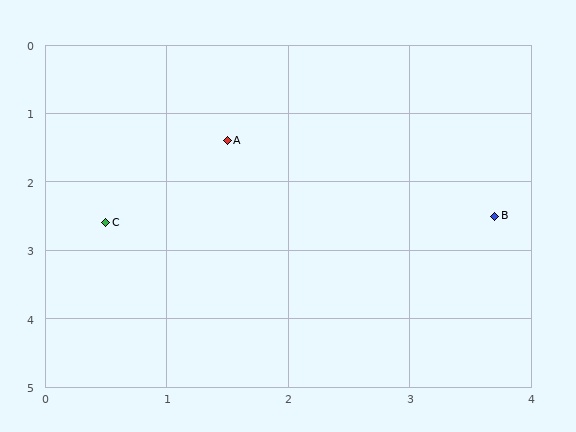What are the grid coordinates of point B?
Point B is at approximately (3.7, 2.5).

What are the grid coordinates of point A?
Point A is at approximately (1.5, 1.4).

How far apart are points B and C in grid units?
Points B and C are about 3.2 grid units apart.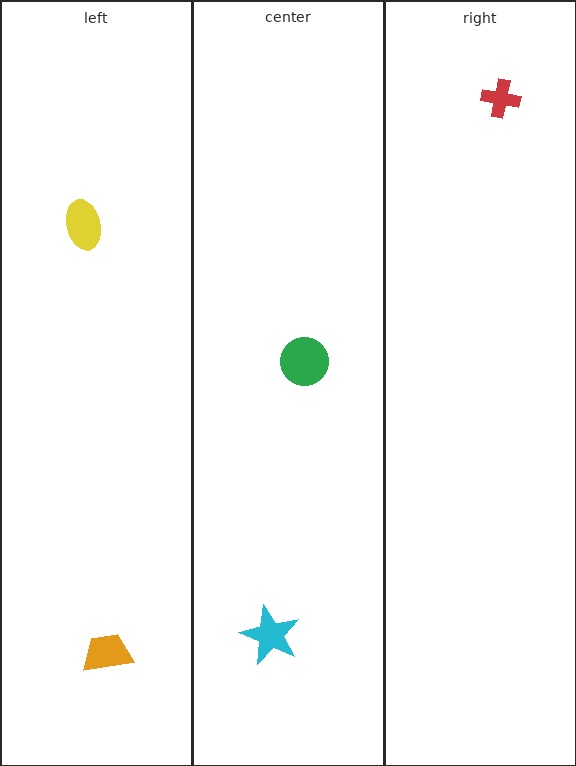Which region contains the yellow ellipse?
The left region.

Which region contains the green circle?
The center region.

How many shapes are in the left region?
2.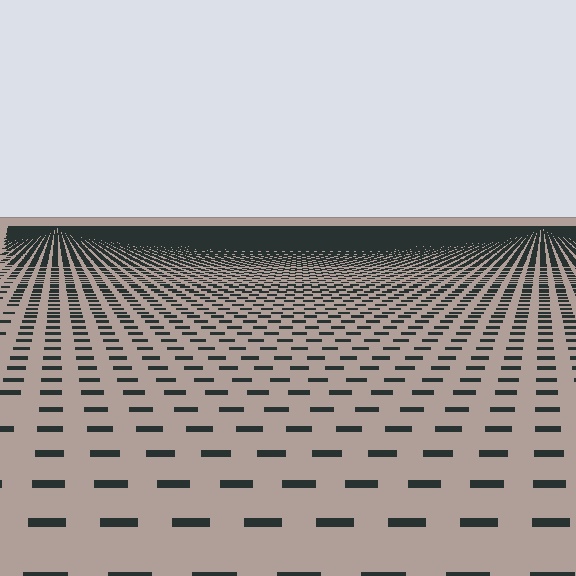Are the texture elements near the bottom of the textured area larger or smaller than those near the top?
Larger. Near the bottom, elements are closer to the viewer and appear at a bigger on-screen size.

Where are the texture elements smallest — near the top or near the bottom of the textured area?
Near the top.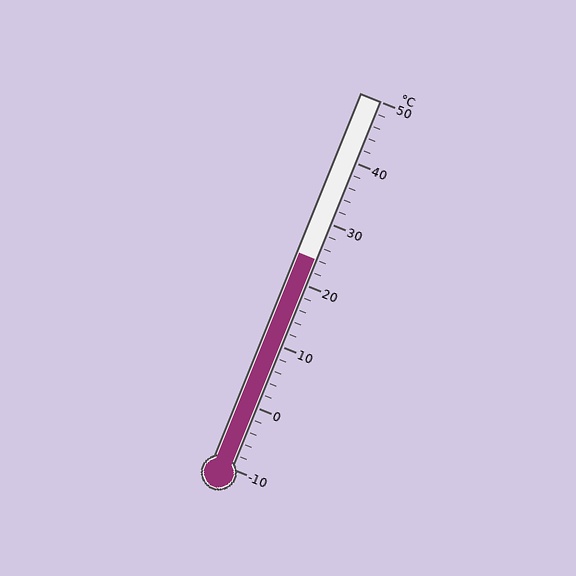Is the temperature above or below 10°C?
The temperature is above 10°C.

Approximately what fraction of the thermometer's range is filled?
The thermometer is filled to approximately 55% of its range.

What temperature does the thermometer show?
The thermometer shows approximately 24°C.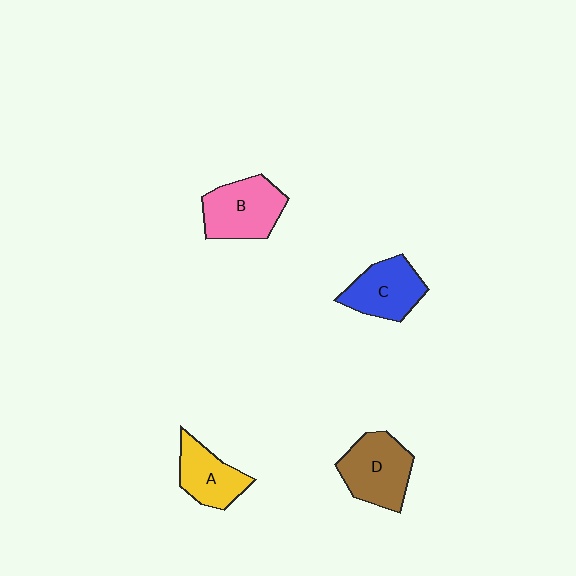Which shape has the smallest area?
Shape A (yellow).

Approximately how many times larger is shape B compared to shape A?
Approximately 1.3 times.